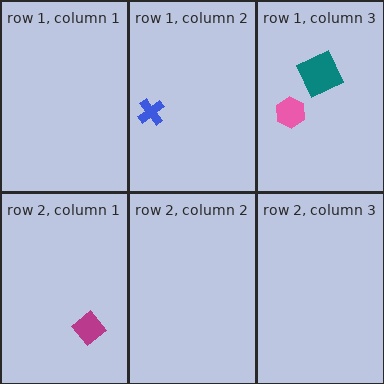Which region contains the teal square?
The row 1, column 3 region.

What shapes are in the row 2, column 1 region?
The magenta diamond.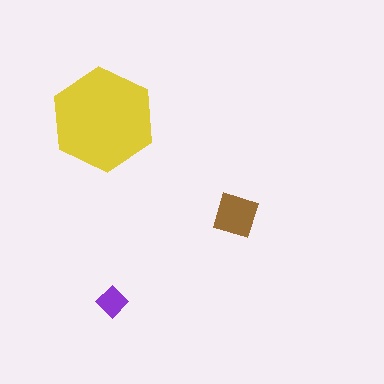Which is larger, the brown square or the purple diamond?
The brown square.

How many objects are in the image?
There are 3 objects in the image.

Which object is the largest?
The yellow hexagon.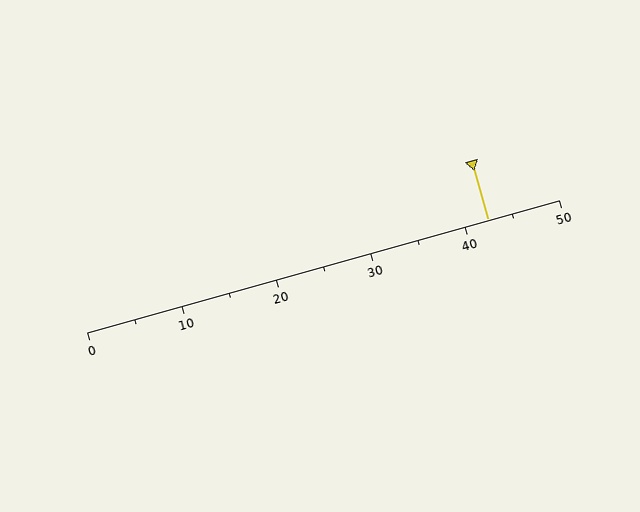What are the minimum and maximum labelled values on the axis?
The axis runs from 0 to 50.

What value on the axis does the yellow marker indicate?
The marker indicates approximately 42.5.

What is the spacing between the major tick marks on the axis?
The major ticks are spaced 10 apart.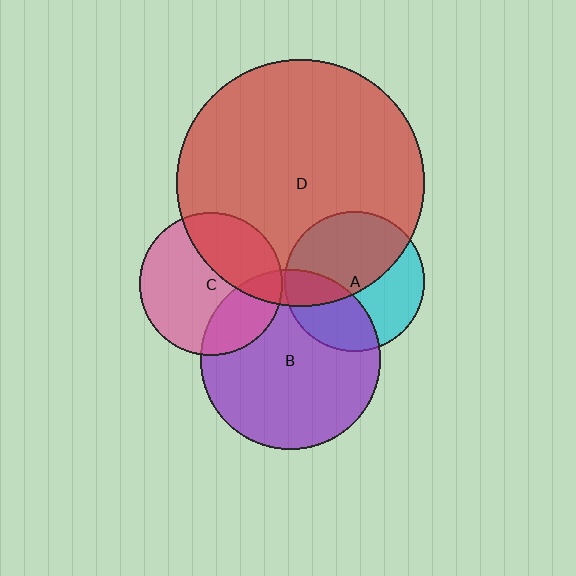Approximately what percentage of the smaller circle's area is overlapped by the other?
Approximately 25%.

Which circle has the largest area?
Circle D (red).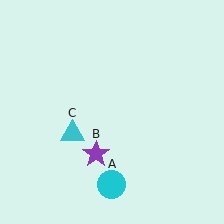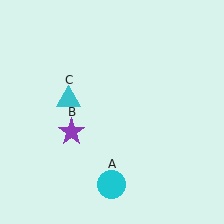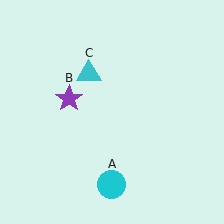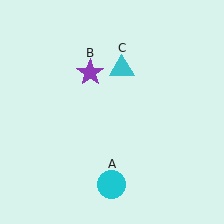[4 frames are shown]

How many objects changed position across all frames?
2 objects changed position: purple star (object B), cyan triangle (object C).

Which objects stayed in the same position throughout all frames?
Cyan circle (object A) remained stationary.